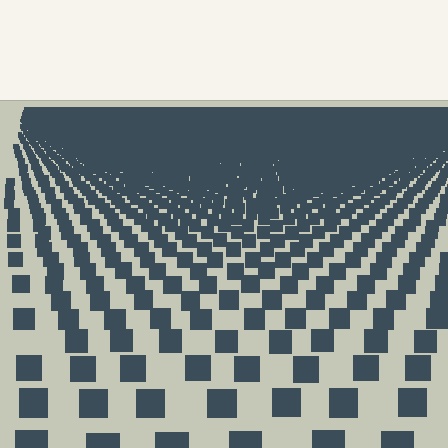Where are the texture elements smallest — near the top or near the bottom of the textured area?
Near the top.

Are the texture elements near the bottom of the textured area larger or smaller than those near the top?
Larger. Near the bottom, elements are closer to the viewer and appear at a bigger on-screen size.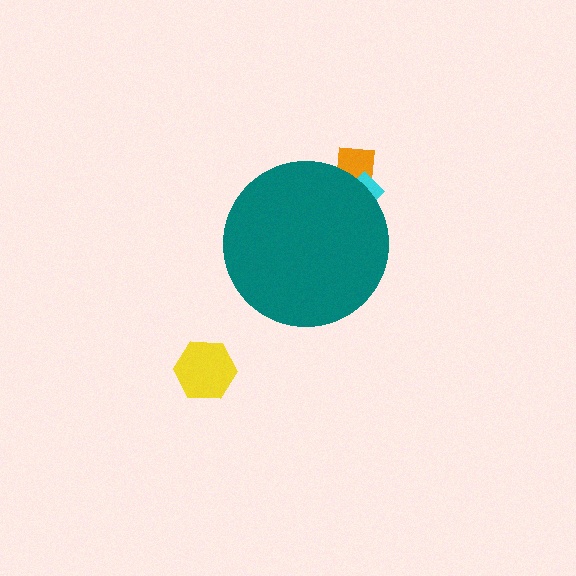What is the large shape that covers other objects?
A teal circle.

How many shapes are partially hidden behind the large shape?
2 shapes are partially hidden.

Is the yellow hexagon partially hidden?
No, the yellow hexagon is fully visible.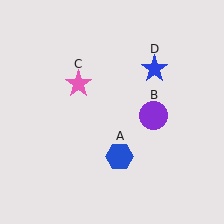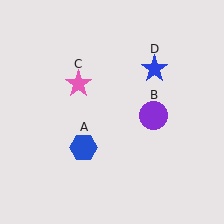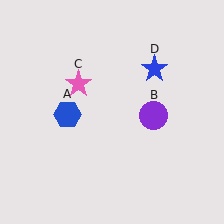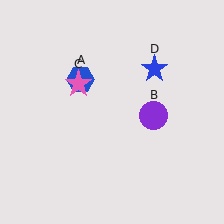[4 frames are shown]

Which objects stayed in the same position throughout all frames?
Purple circle (object B) and pink star (object C) and blue star (object D) remained stationary.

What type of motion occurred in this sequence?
The blue hexagon (object A) rotated clockwise around the center of the scene.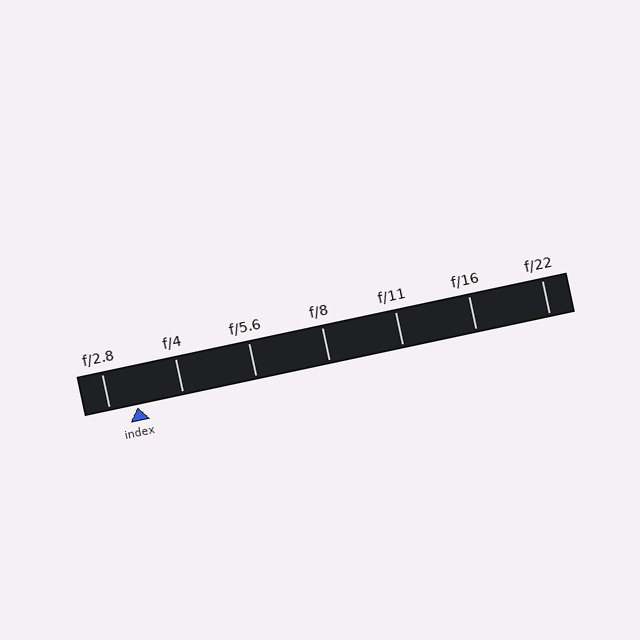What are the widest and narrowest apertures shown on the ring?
The widest aperture shown is f/2.8 and the narrowest is f/22.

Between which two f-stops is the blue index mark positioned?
The index mark is between f/2.8 and f/4.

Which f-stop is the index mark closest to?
The index mark is closest to f/2.8.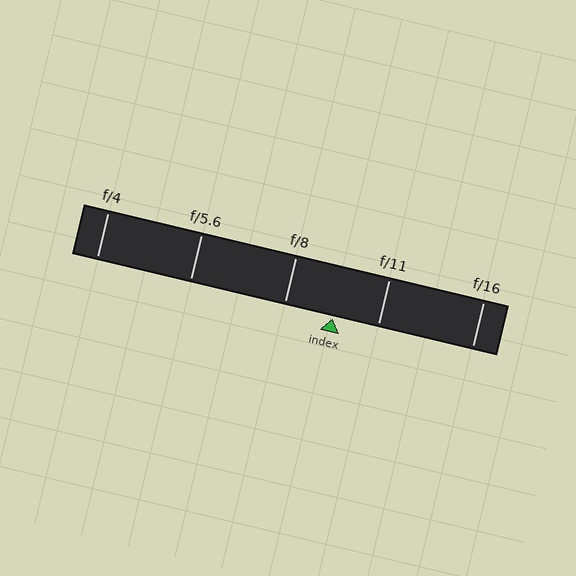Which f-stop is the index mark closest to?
The index mark is closest to f/11.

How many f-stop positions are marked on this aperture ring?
There are 5 f-stop positions marked.